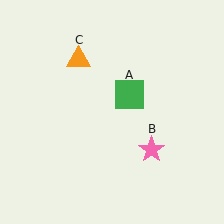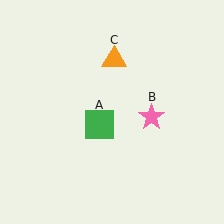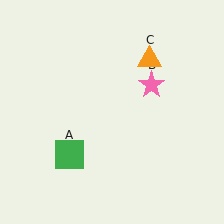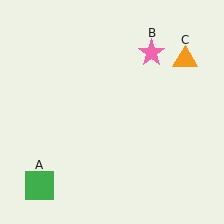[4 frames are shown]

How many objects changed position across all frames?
3 objects changed position: green square (object A), pink star (object B), orange triangle (object C).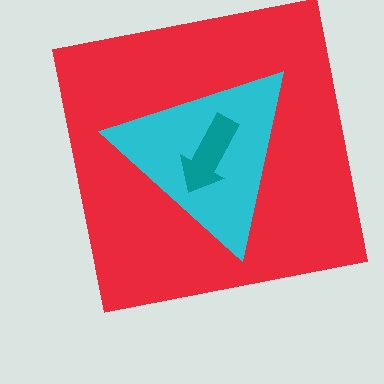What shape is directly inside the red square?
The cyan triangle.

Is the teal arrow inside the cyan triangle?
Yes.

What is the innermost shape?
The teal arrow.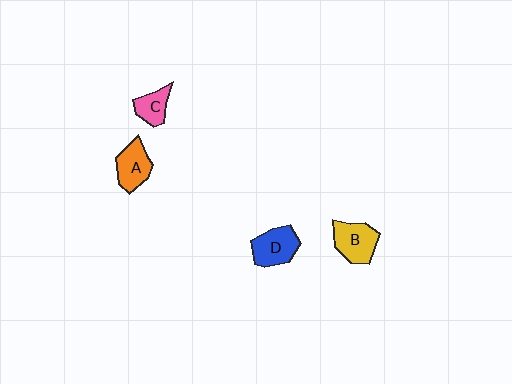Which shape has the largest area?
Shape B (yellow).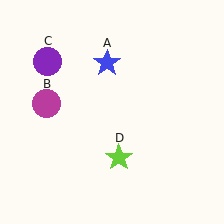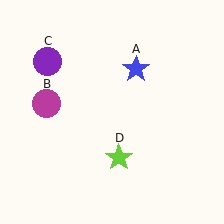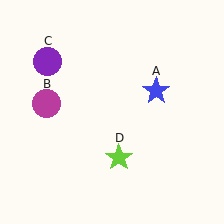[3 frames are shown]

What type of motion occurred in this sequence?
The blue star (object A) rotated clockwise around the center of the scene.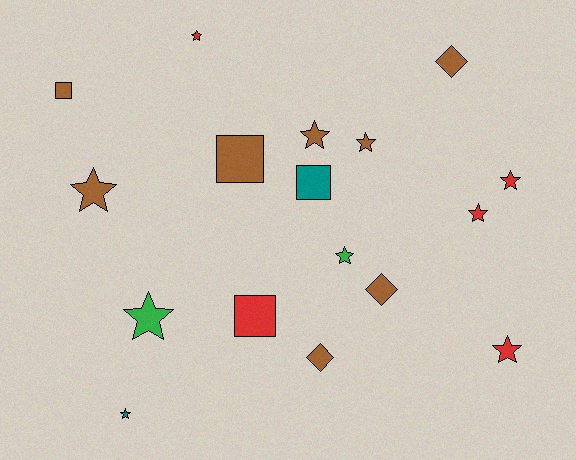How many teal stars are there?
There is 1 teal star.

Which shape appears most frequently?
Star, with 10 objects.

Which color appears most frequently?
Brown, with 8 objects.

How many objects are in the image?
There are 17 objects.